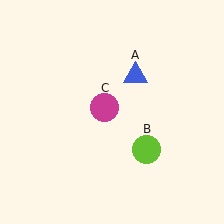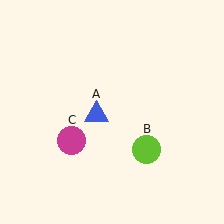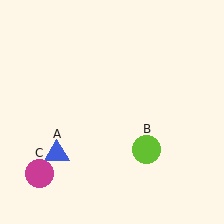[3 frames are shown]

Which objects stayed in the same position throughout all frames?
Lime circle (object B) remained stationary.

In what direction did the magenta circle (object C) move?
The magenta circle (object C) moved down and to the left.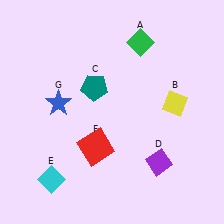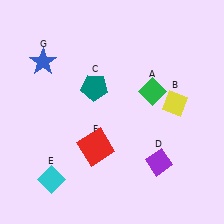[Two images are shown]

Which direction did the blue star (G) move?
The blue star (G) moved up.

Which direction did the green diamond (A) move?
The green diamond (A) moved down.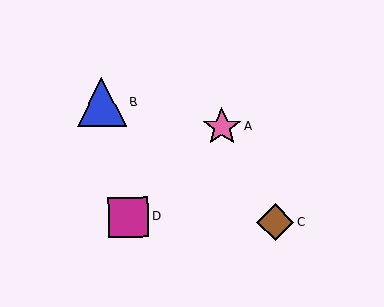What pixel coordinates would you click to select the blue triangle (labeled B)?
Click at (102, 102) to select the blue triangle B.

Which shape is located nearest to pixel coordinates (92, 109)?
The blue triangle (labeled B) at (102, 102) is nearest to that location.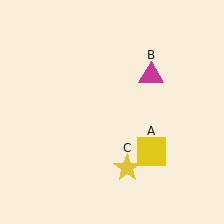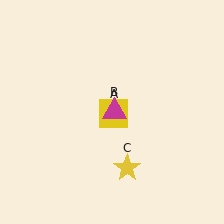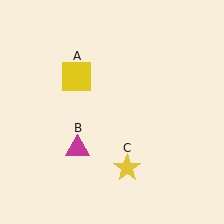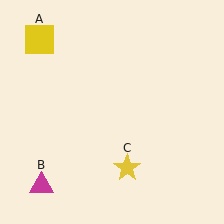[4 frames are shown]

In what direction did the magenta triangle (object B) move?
The magenta triangle (object B) moved down and to the left.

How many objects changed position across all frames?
2 objects changed position: yellow square (object A), magenta triangle (object B).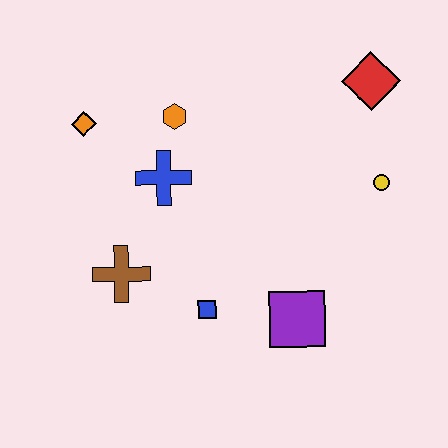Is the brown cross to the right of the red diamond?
No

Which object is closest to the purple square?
The blue square is closest to the purple square.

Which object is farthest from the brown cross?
The red diamond is farthest from the brown cross.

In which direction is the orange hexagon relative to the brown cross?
The orange hexagon is above the brown cross.